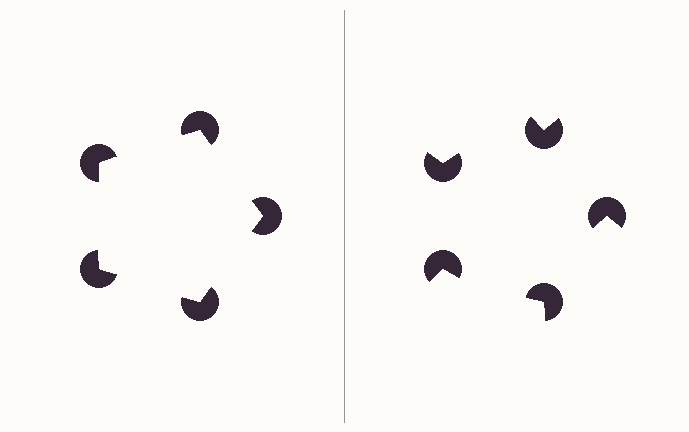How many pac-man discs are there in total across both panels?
10 — 5 on each side.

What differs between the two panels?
The pac-man discs are positioned identically on both sides; only the wedge orientations differ. On the left they align to a pentagon; on the right they are misaligned.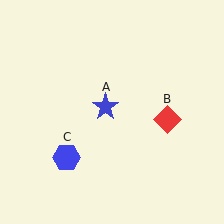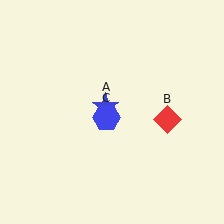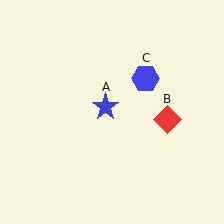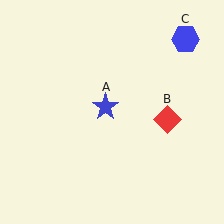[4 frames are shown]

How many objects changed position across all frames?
1 object changed position: blue hexagon (object C).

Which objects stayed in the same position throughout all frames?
Blue star (object A) and red diamond (object B) remained stationary.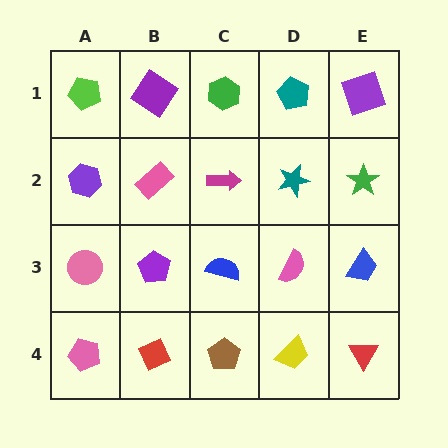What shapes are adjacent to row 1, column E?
A green star (row 2, column E), a teal pentagon (row 1, column D).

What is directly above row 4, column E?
A blue trapezoid.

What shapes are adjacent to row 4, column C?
A blue semicircle (row 3, column C), a red diamond (row 4, column B), a yellow trapezoid (row 4, column D).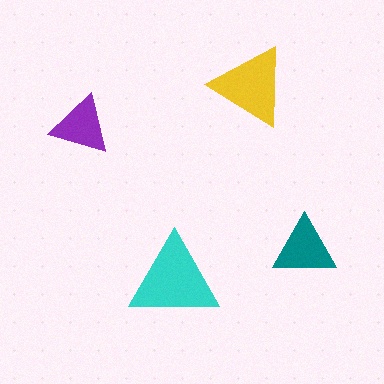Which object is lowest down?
The cyan triangle is bottommost.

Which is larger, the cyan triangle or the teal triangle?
The cyan one.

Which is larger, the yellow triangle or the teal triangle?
The yellow one.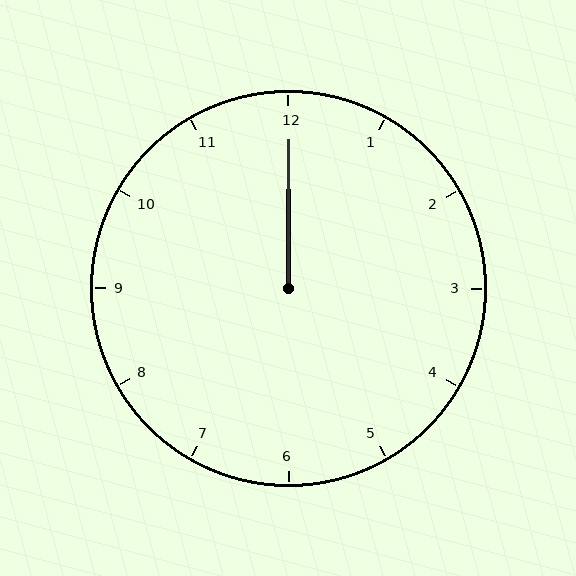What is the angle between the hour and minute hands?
Approximately 0 degrees.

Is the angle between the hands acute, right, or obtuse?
It is acute.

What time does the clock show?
12:00.